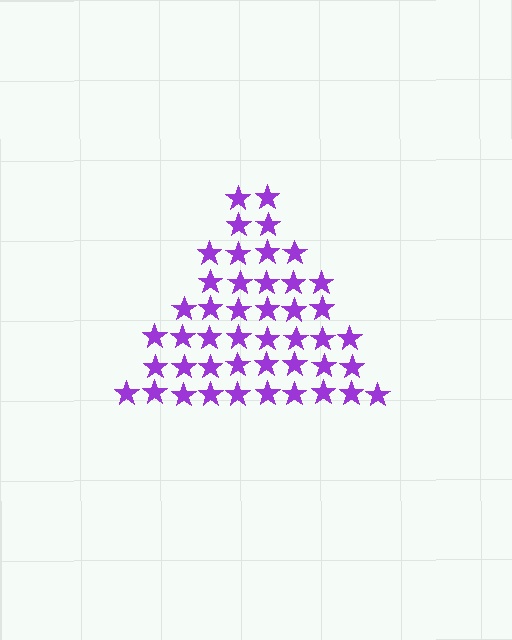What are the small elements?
The small elements are stars.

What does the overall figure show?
The overall figure shows a triangle.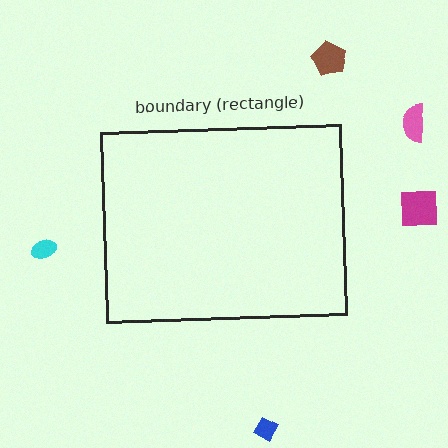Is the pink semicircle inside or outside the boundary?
Outside.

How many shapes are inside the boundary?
0 inside, 5 outside.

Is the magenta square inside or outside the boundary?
Outside.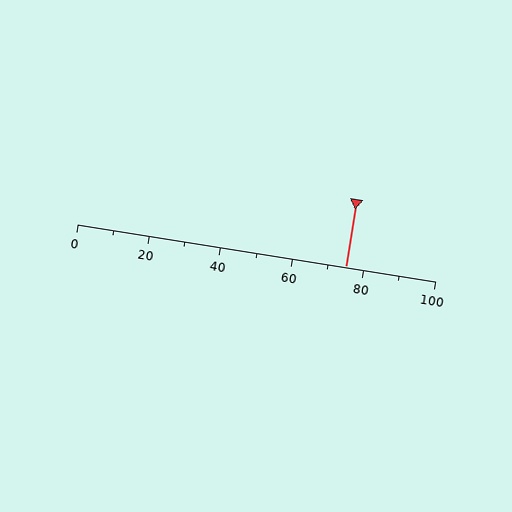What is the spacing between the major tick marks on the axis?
The major ticks are spaced 20 apart.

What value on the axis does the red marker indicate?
The marker indicates approximately 75.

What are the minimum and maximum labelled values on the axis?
The axis runs from 0 to 100.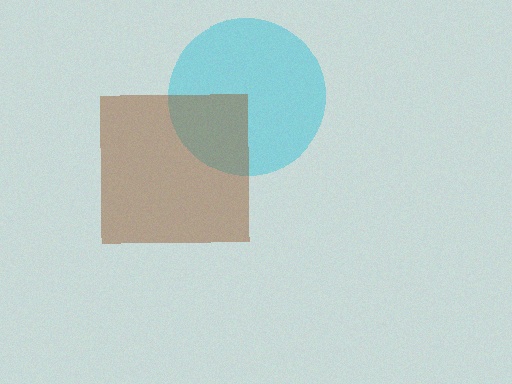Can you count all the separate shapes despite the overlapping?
Yes, there are 2 separate shapes.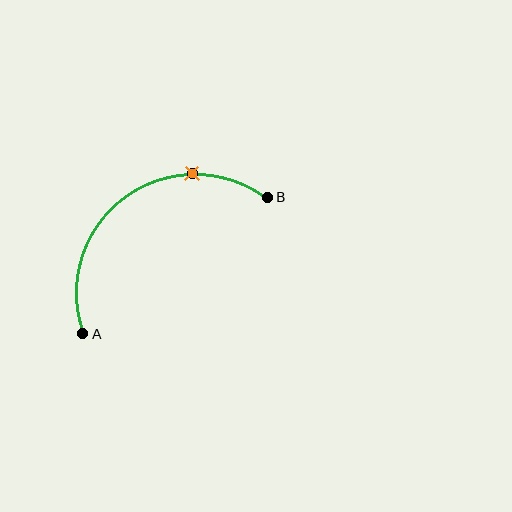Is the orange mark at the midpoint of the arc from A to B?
No. The orange mark lies on the arc but is closer to endpoint B. The arc midpoint would be at the point on the curve equidistant along the arc from both A and B.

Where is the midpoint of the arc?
The arc midpoint is the point on the curve farthest from the straight line joining A and B. It sits above and to the left of that line.